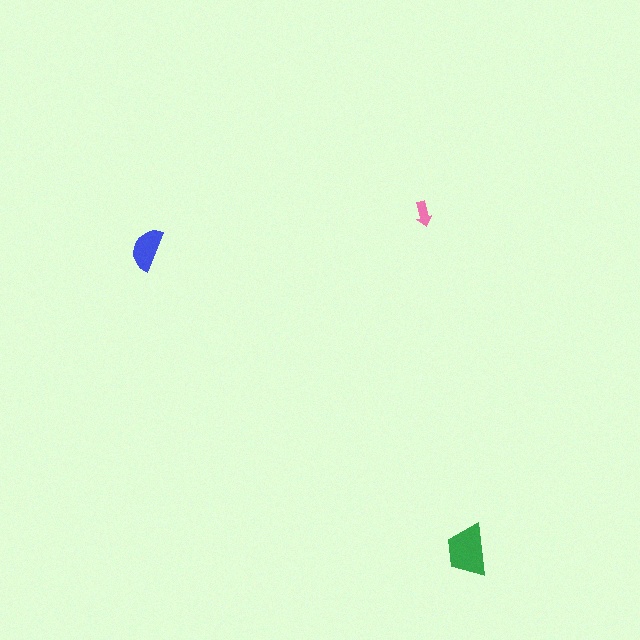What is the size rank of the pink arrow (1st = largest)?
3rd.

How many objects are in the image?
There are 3 objects in the image.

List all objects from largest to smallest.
The green trapezoid, the blue semicircle, the pink arrow.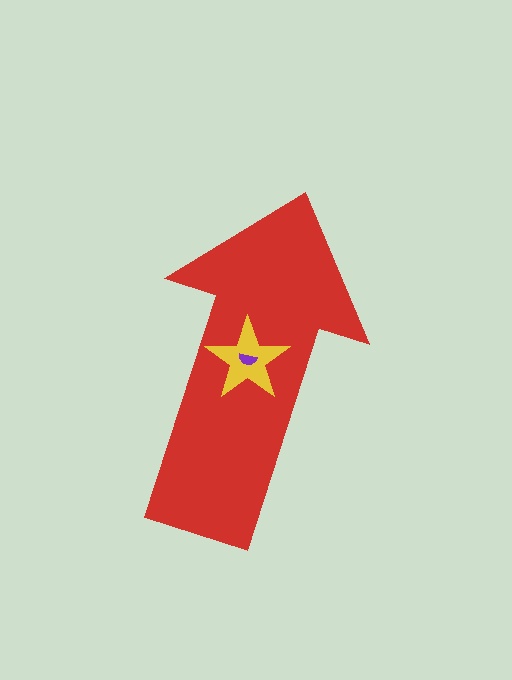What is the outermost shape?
The red arrow.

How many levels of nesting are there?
3.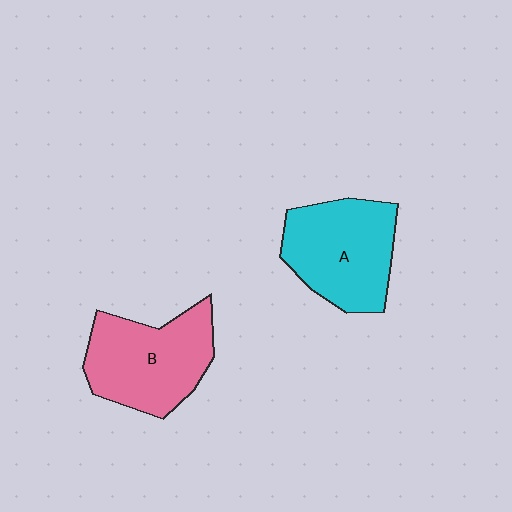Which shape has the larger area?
Shape B (pink).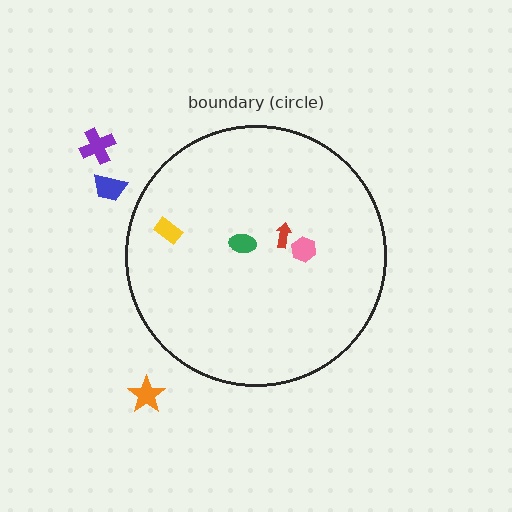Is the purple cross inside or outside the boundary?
Outside.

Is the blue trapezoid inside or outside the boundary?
Outside.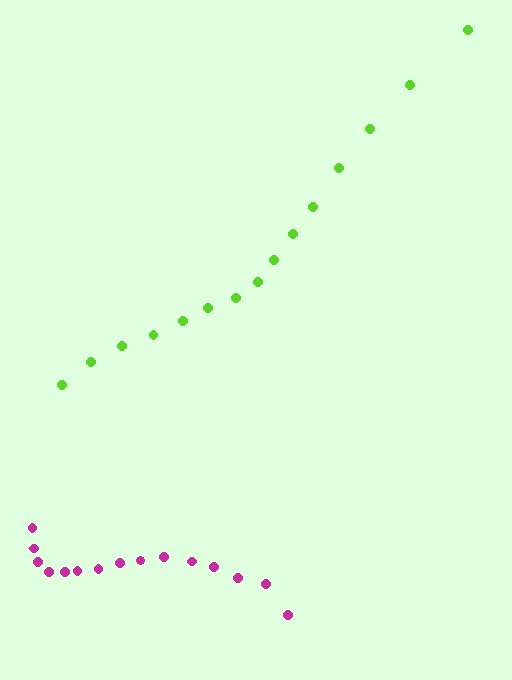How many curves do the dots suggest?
There are 2 distinct paths.